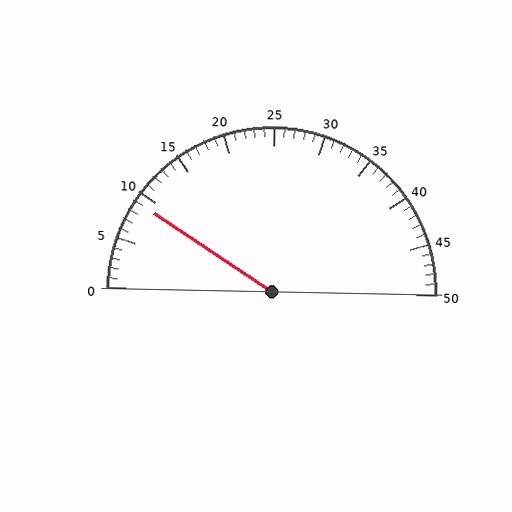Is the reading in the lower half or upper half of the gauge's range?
The reading is in the lower half of the range (0 to 50).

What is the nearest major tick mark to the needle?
The nearest major tick mark is 10.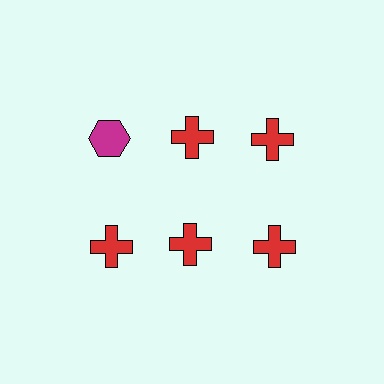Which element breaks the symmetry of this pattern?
The magenta hexagon in the top row, leftmost column breaks the symmetry. All other shapes are red crosses.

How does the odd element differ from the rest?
It differs in both color (magenta instead of red) and shape (hexagon instead of cross).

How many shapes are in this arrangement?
There are 6 shapes arranged in a grid pattern.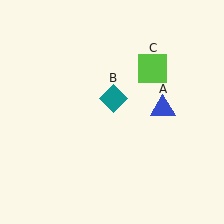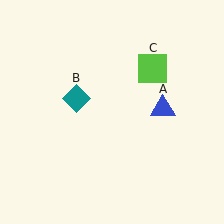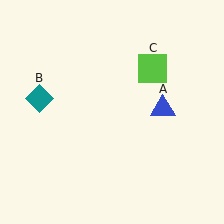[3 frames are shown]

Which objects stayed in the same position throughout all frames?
Blue triangle (object A) and lime square (object C) remained stationary.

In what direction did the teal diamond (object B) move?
The teal diamond (object B) moved left.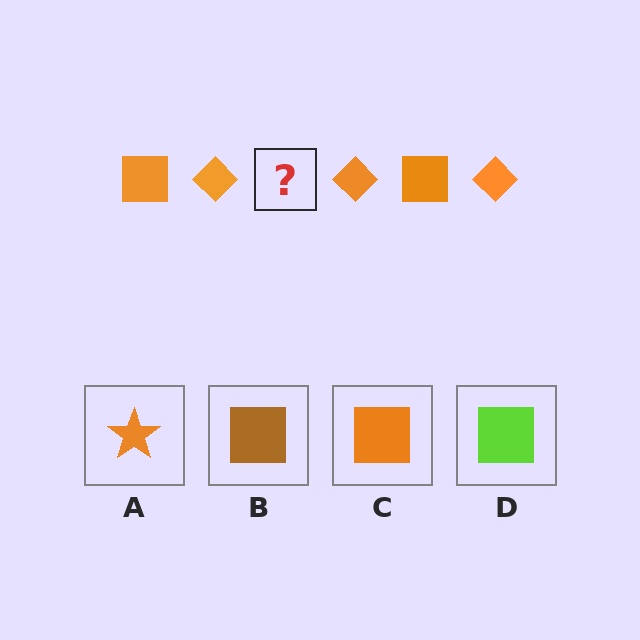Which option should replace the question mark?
Option C.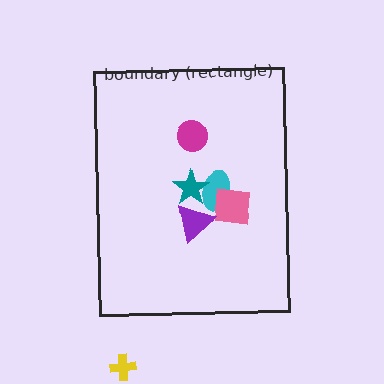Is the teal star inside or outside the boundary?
Inside.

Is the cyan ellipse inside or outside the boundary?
Inside.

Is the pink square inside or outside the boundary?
Inside.